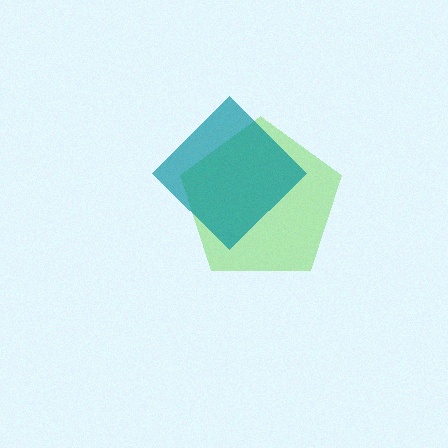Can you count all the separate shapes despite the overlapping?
Yes, there are 2 separate shapes.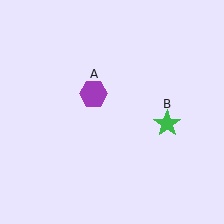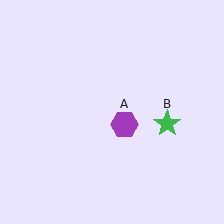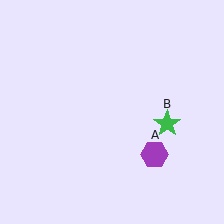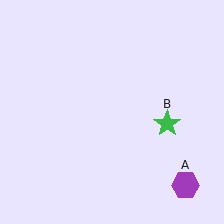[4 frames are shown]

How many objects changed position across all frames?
1 object changed position: purple hexagon (object A).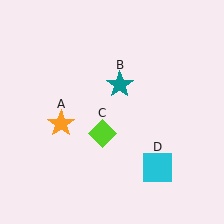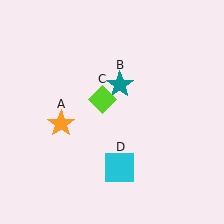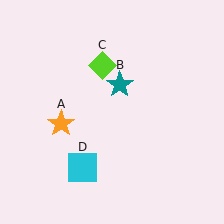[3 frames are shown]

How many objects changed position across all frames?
2 objects changed position: lime diamond (object C), cyan square (object D).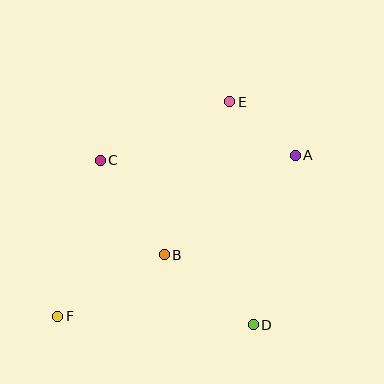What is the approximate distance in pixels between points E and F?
The distance between E and F is approximately 275 pixels.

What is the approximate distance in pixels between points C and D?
The distance between C and D is approximately 225 pixels.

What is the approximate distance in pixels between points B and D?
The distance between B and D is approximately 113 pixels.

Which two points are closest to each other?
Points A and E are closest to each other.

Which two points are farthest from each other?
Points A and F are farthest from each other.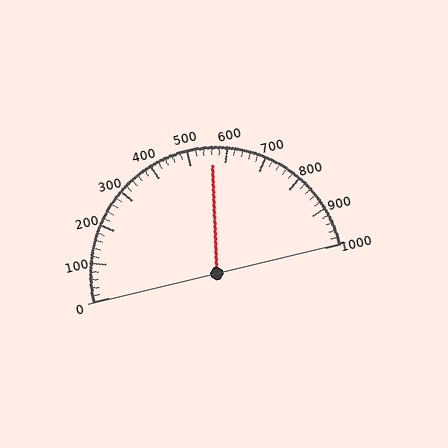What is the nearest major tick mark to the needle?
The nearest major tick mark is 600.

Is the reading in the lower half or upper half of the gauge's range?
The reading is in the upper half of the range (0 to 1000).